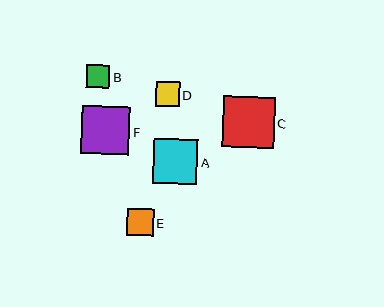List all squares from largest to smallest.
From largest to smallest: C, F, A, E, D, B.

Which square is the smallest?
Square B is the smallest with a size of approximately 23 pixels.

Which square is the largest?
Square C is the largest with a size of approximately 52 pixels.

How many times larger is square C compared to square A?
Square C is approximately 1.2 times the size of square A.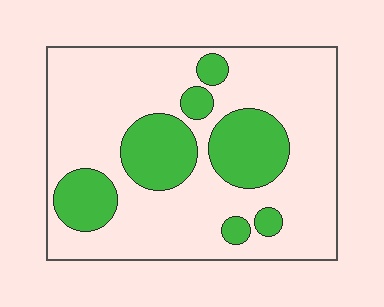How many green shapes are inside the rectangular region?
7.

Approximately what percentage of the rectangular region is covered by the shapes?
Approximately 25%.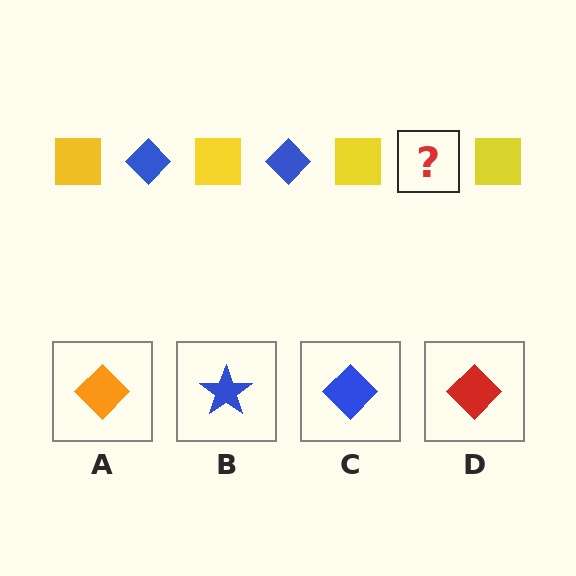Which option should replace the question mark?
Option C.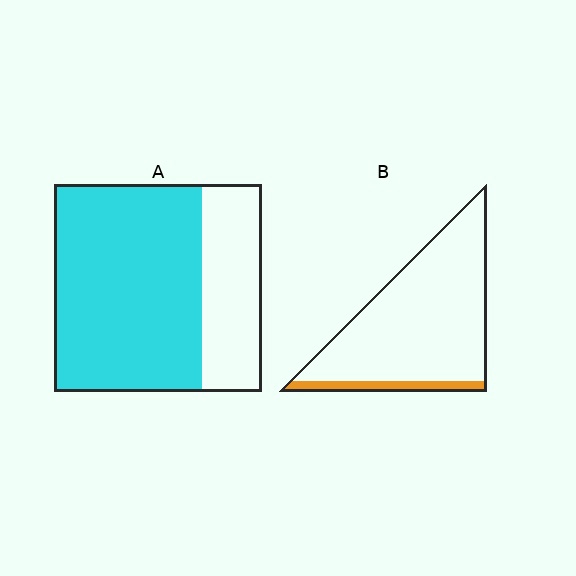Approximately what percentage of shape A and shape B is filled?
A is approximately 70% and B is approximately 10%.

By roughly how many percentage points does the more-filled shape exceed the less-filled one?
By roughly 60 percentage points (A over B).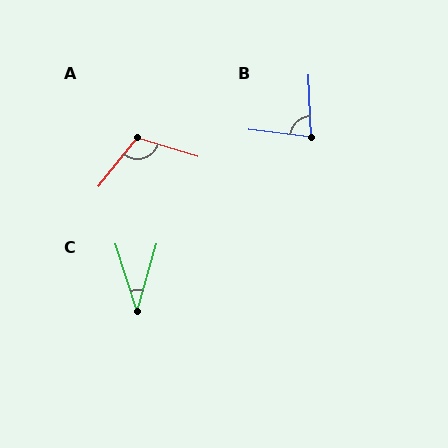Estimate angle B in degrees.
Approximately 80 degrees.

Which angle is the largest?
A, at approximately 111 degrees.